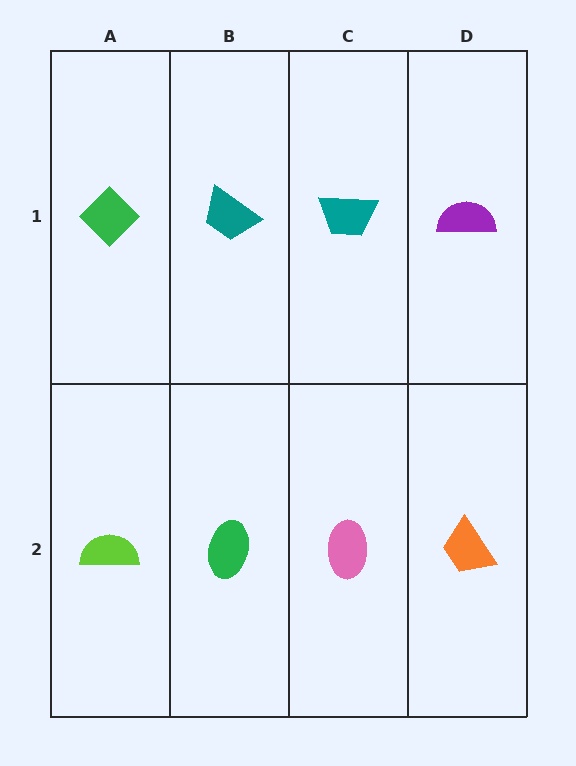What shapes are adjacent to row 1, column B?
A green ellipse (row 2, column B), a green diamond (row 1, column A), a teal trapezoid (row 1, column C).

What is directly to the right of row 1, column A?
A teal trapezoid.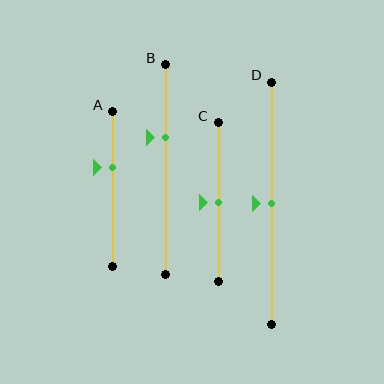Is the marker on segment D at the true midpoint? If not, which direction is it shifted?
Yes, the marker on segment D is at the true midpoint.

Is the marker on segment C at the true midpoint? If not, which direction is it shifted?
Yes, the marker on segment C is at the true midpoint.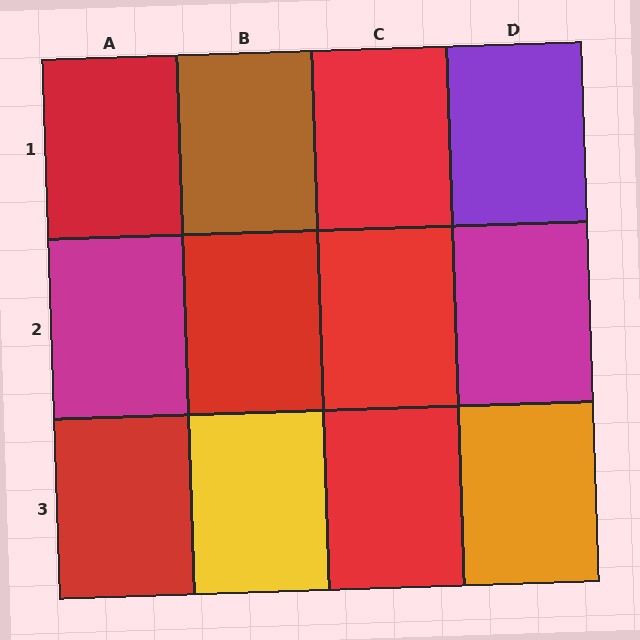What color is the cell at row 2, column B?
Red.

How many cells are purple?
1 cell is purple.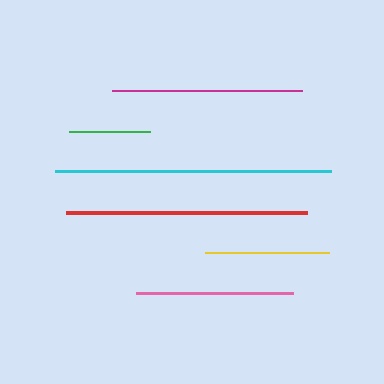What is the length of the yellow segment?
The yellow segment is approximately 125 pixels long.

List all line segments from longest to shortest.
From longest to shortest: cyan, red, magenta, pink, yellow, green.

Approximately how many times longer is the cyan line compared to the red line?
The cyan line is approximately 1.1 times the length of the red line.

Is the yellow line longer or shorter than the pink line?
The pink line is longer than the yellow line.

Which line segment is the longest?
The cyan line is the longest at approximately 277 pixels.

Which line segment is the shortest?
The green line is the shortest at approximately 80 pixels.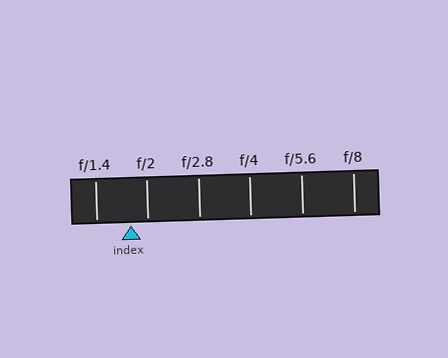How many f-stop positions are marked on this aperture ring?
There are 6 f-stop positions marked.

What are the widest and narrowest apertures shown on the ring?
The widest aperture shown is f/1.4 and the narrowest is f/8.